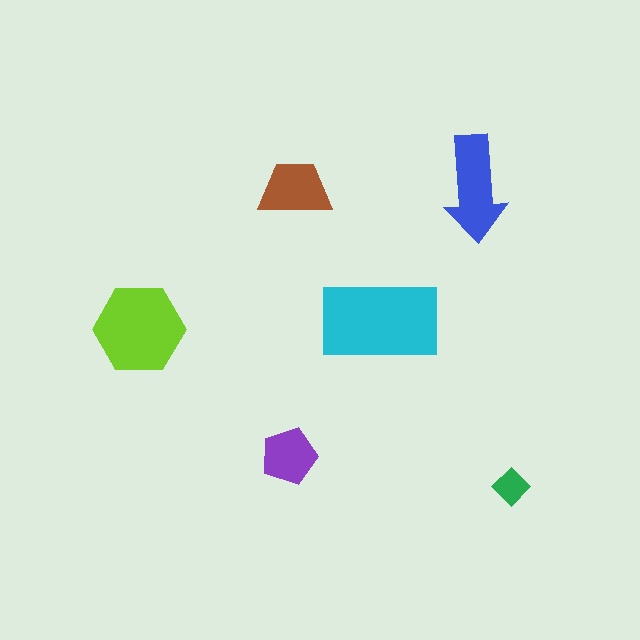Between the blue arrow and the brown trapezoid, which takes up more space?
The blue arrow.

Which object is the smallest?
The green diamond.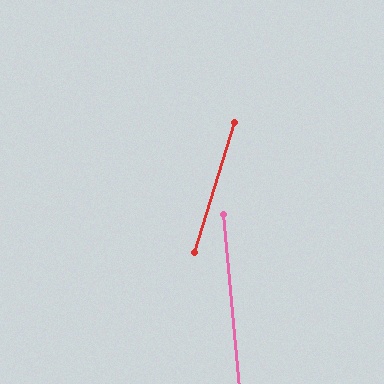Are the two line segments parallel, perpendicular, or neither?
Neither parallel nor perpendicular — they differ by about 22°.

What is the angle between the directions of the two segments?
Approximately 22 degrees.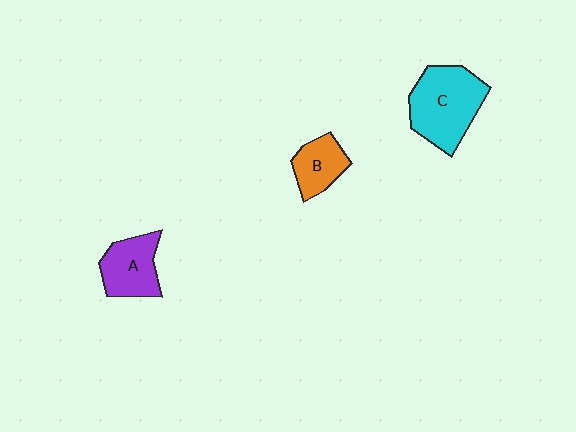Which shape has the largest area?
Shape C (cyan).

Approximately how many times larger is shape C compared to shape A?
Approximately 1.5 times.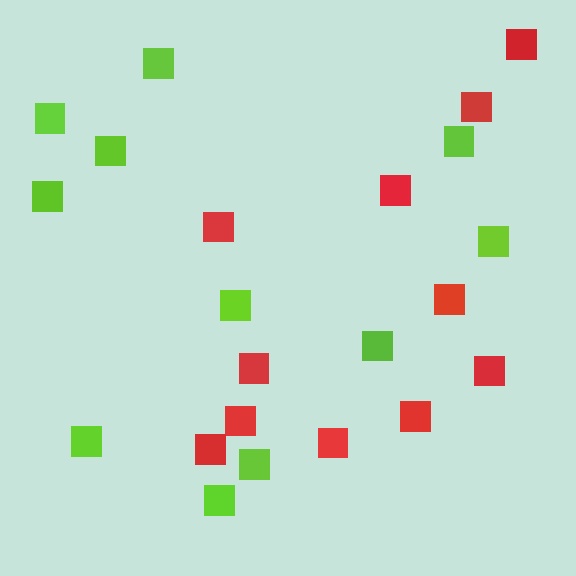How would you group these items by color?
There are 2 groups: one group of lime squares (11) and one group of red squares (11).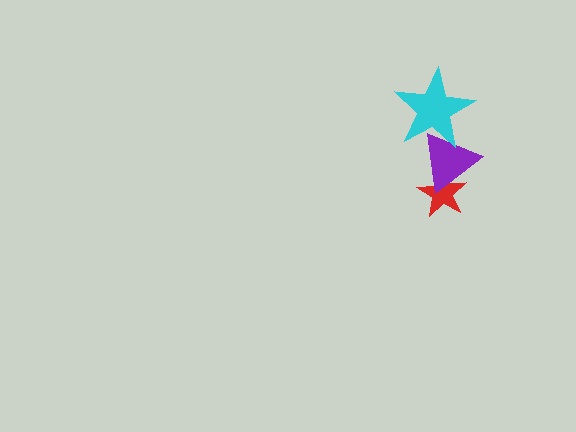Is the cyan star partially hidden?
No, no other shape covers it.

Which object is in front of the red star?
The purple triangle is in front of the red star.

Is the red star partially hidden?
Yes, it is partially covered by another shape.